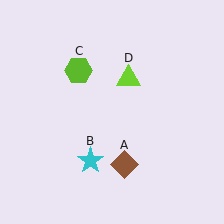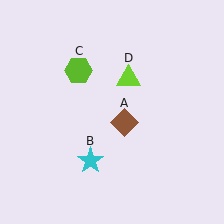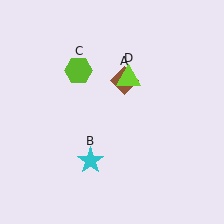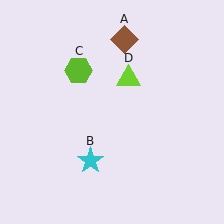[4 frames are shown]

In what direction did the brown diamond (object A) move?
The brown diamond (object A) moved up.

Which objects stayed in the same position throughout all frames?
Cyan star (object B) and lime hexagon (object C) and lime triangle (object D) remained stationary.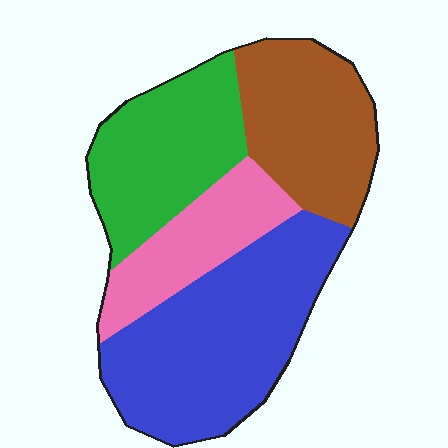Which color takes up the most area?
Blue, at roughly 35%.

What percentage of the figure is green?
Green takes up about one quarter (1/4) of the figure.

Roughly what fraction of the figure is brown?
Brown takes up about one quarter (1/4) of the figure.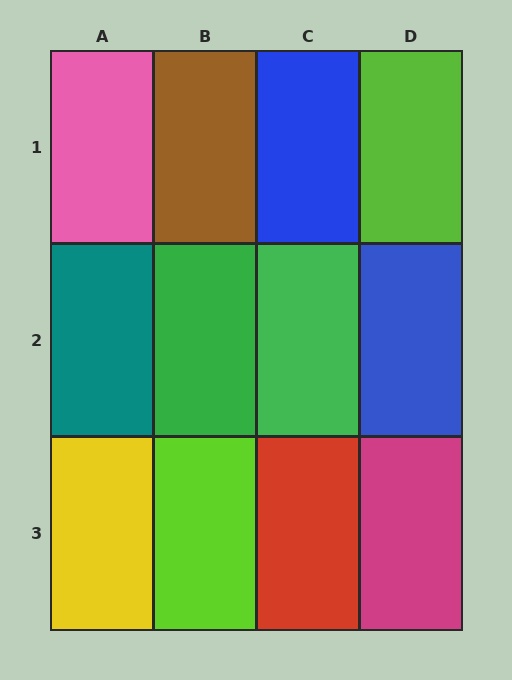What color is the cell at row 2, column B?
Green.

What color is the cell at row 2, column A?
Teal.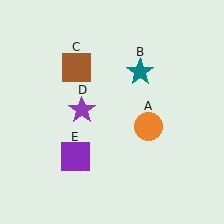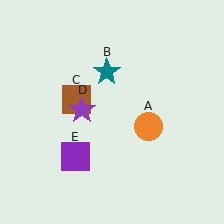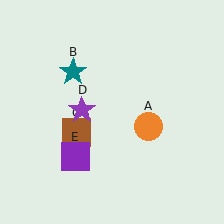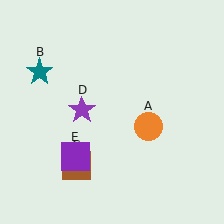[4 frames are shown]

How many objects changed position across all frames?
2 objects changed position: teal star (object B), brown square (object C).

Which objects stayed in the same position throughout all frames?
Orange circle (object A) and purple star (object D) and purple square (object E) remained stationary.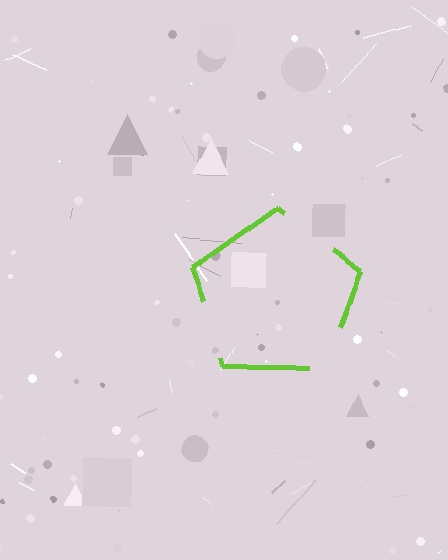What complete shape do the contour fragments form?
The contour fragments form a pentagon.